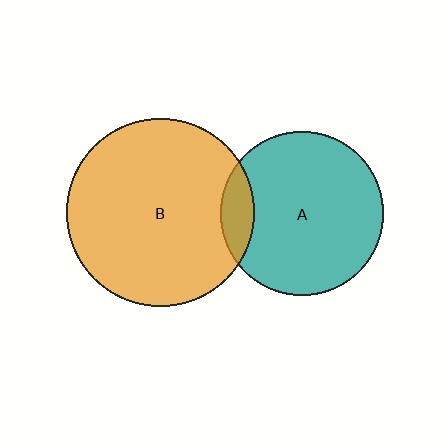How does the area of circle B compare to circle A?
Approximately 1.3 times.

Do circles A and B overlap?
Yes.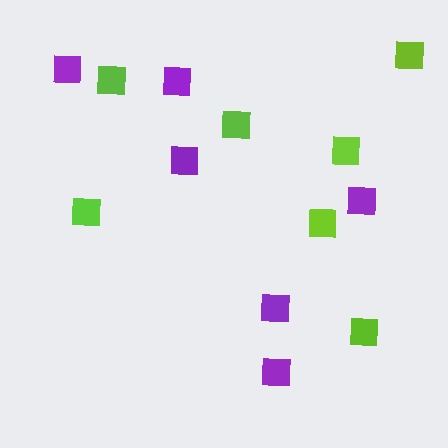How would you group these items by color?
There are 2 groups: one group of lime squares (7) and one group of purple squares (6).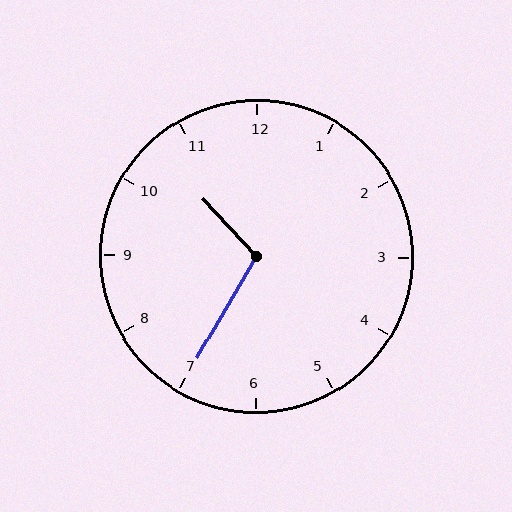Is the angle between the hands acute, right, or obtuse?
It is obtuse.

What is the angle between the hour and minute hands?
Approximately 108 degrees.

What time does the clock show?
10:35.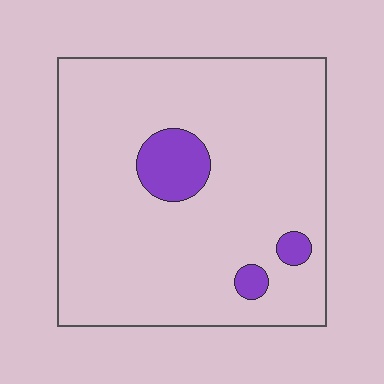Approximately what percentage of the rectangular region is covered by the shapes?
Approximately 10%.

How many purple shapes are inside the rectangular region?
3.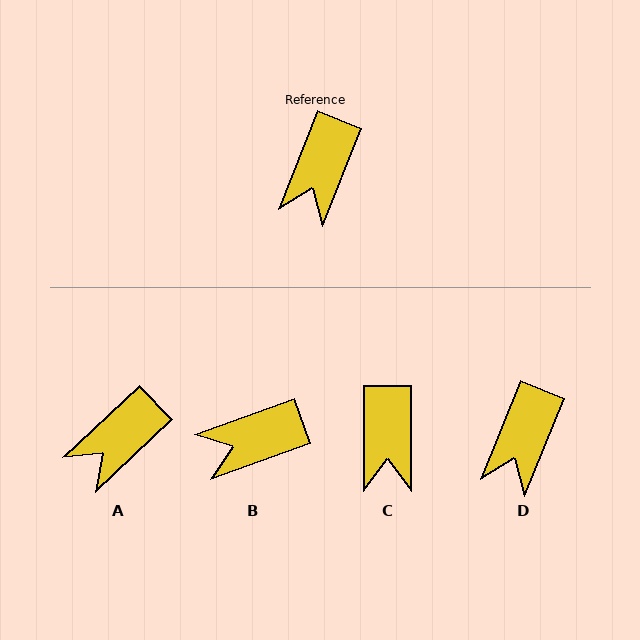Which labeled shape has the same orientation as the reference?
D.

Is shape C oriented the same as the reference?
No, it is off by about 22 degrees.